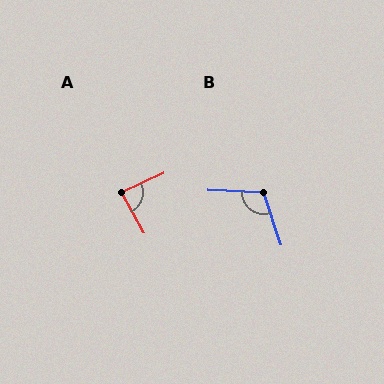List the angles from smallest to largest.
A (85°), B (111°).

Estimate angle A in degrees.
Approximately 85 degrees.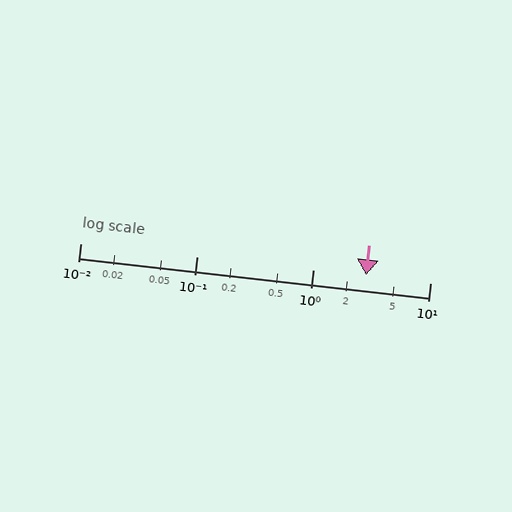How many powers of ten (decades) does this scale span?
The scale spans 3 decades, from 0.01 to 10.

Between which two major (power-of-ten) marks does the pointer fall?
The pointer is between 1 and 10.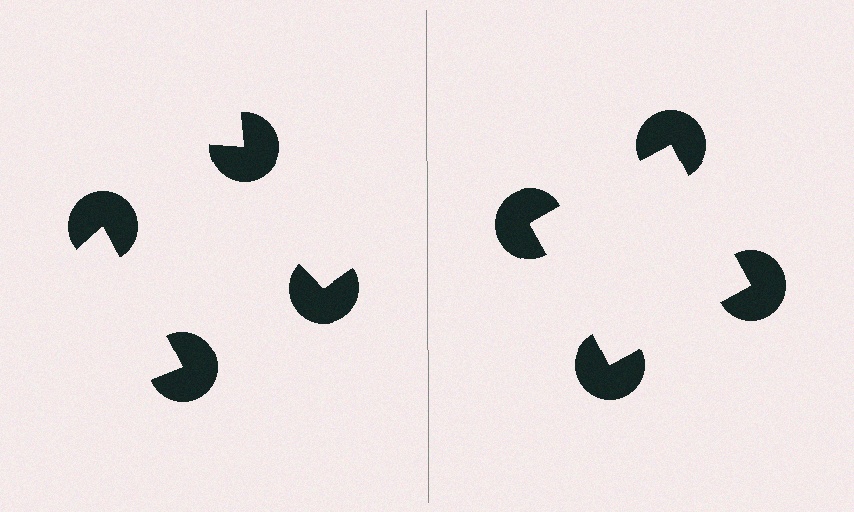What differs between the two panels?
The pac-man discs are positioned identically on both sides; only the wedge orientations differ. On the right they align to a square; on the left they are misaligned.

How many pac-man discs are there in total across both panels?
8 — 4 on each side.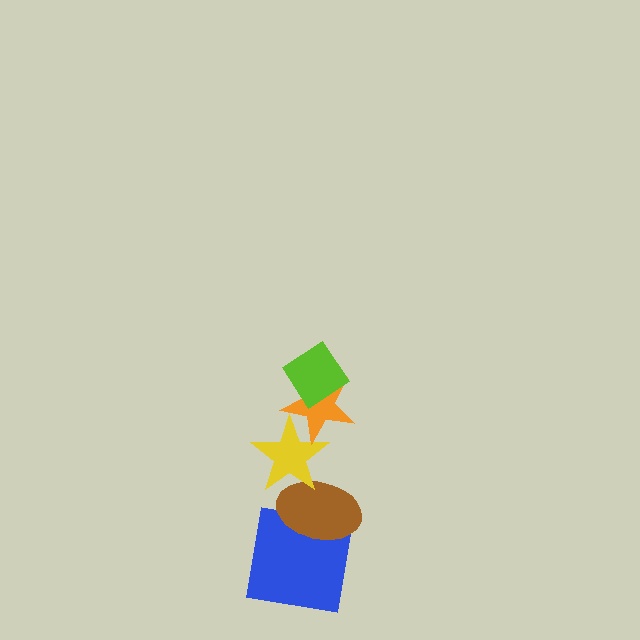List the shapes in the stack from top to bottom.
From top to bottom: the lime diamond, the orange star, the yellow star, the brown ellipse, the blue square.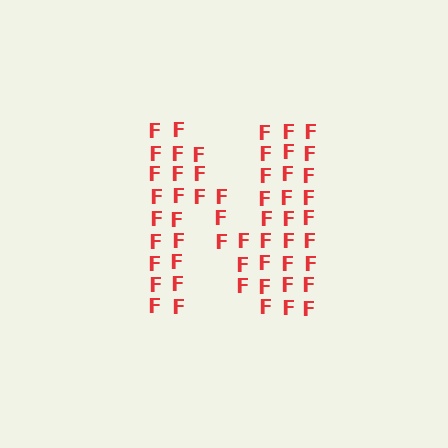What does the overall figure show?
The overall figure shows the letter N.